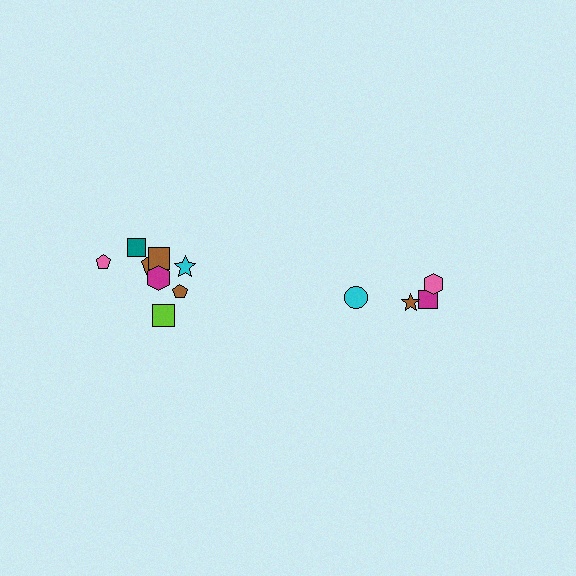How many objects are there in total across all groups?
There are 12 objects.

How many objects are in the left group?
There are 8 objects.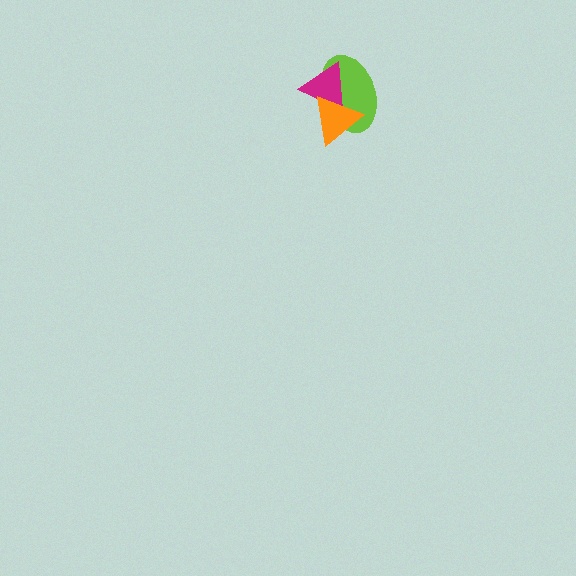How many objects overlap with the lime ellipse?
2 objects overlap with the lime ellipse.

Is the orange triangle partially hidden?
No, no other shape covers it.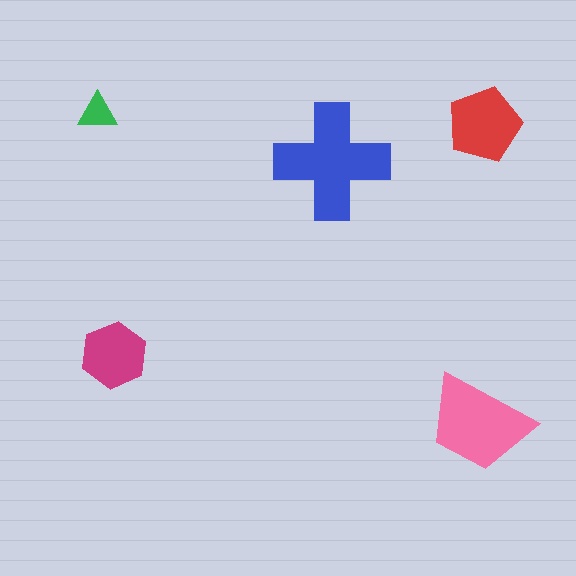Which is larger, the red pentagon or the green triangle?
The red pentagon.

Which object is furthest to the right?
The red pentagon is rightmost.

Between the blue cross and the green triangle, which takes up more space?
The blue cross.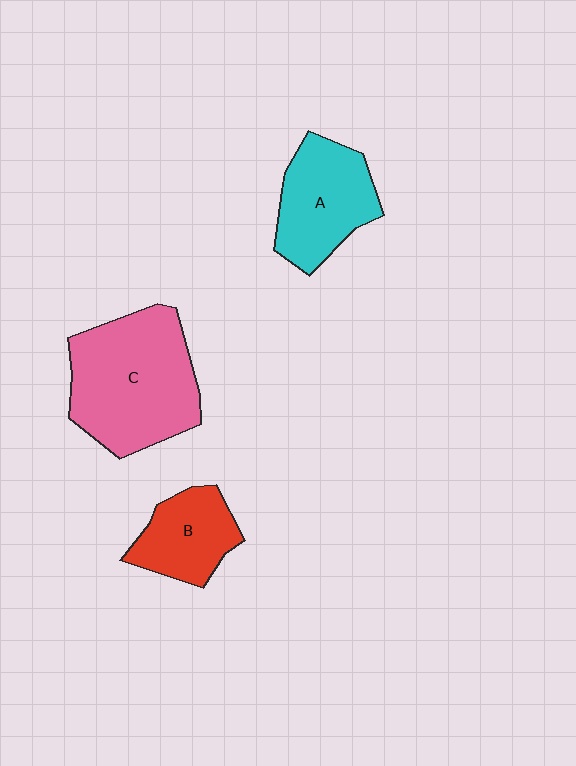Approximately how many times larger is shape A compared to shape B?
Approximately 1.3 times.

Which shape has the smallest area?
Shape B (red).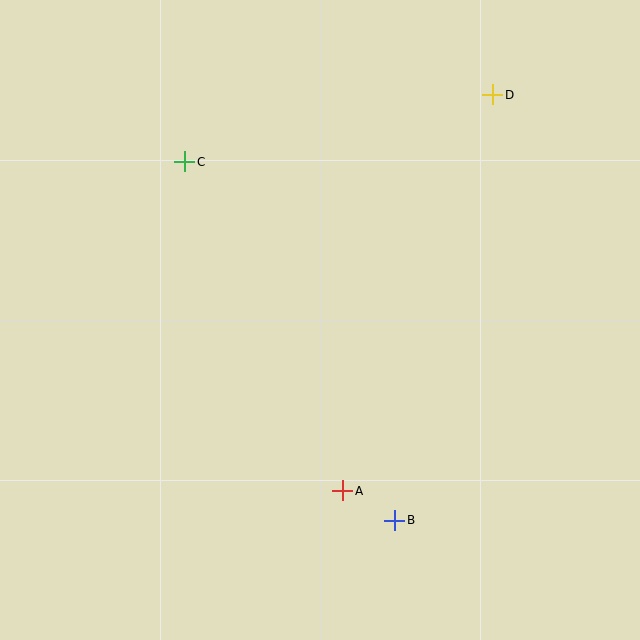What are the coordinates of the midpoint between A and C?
The midpoint between A and C is at (264, 326).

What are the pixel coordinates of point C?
Point C is at (185, 162).